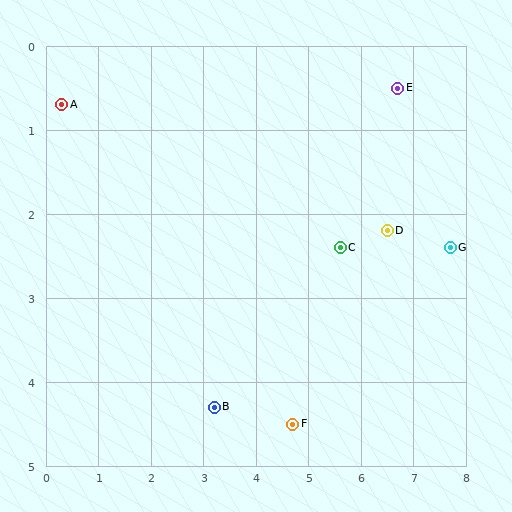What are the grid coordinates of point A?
Point A is at approximately (0.3, 0.7).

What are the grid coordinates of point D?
Point D is at approximately (6.5, 2.2).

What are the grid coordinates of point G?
Point G is at approximately (7.7, 2.4).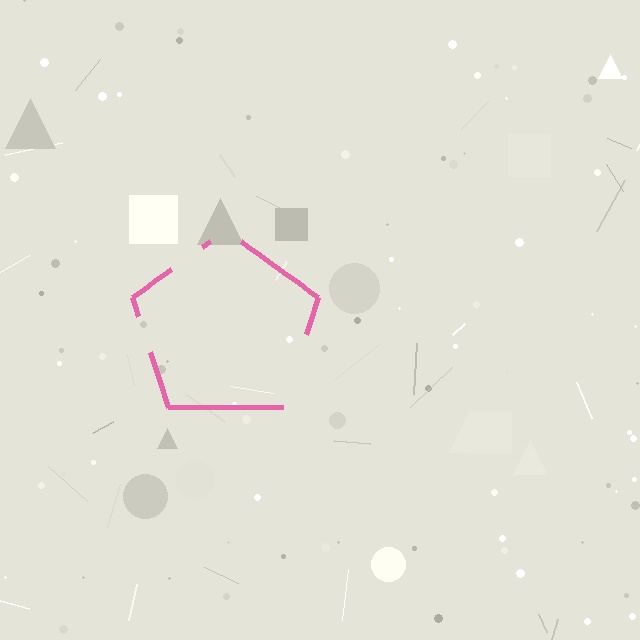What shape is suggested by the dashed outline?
The dashed outline suggests a pentagon.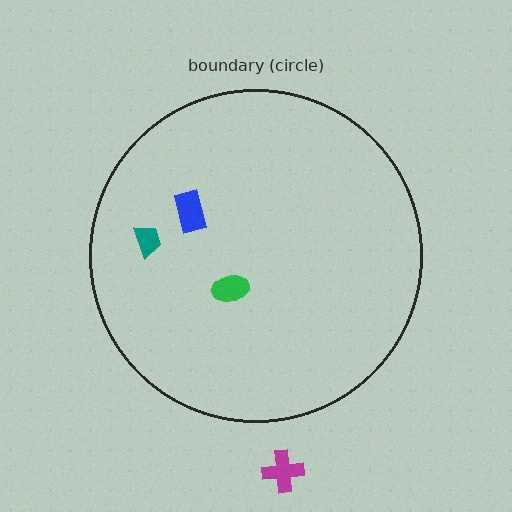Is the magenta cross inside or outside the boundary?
Outside.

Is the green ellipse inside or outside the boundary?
Inside.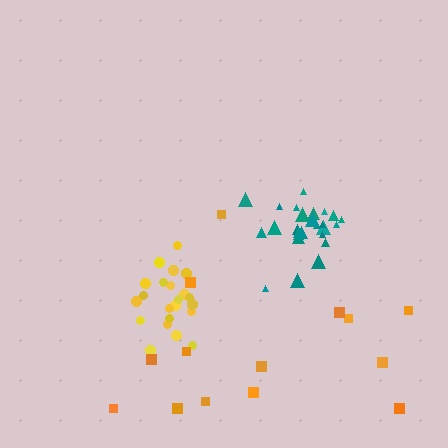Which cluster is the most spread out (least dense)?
Orange.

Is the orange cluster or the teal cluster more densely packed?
Teal.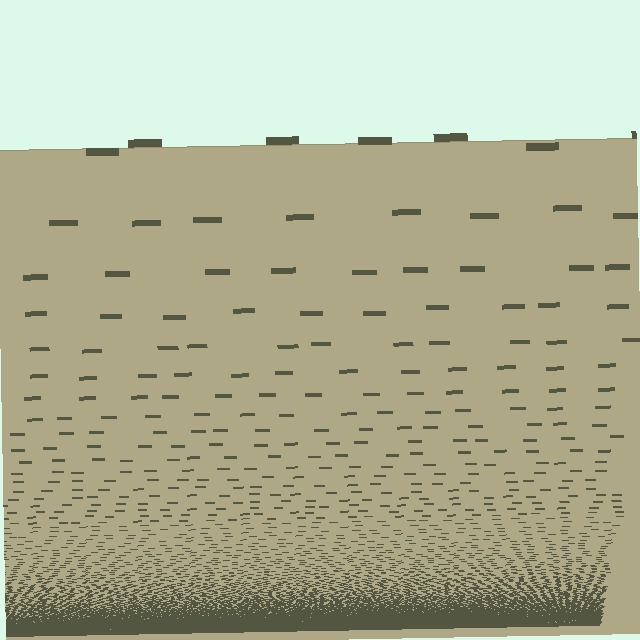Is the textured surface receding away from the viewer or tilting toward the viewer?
The surface appears to tilt toward the viewer. Texture elements get larger and sparser toward the top.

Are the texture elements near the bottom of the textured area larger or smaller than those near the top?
Smaller. The gradient is inverted — elements near the bottom are smaller and denser.